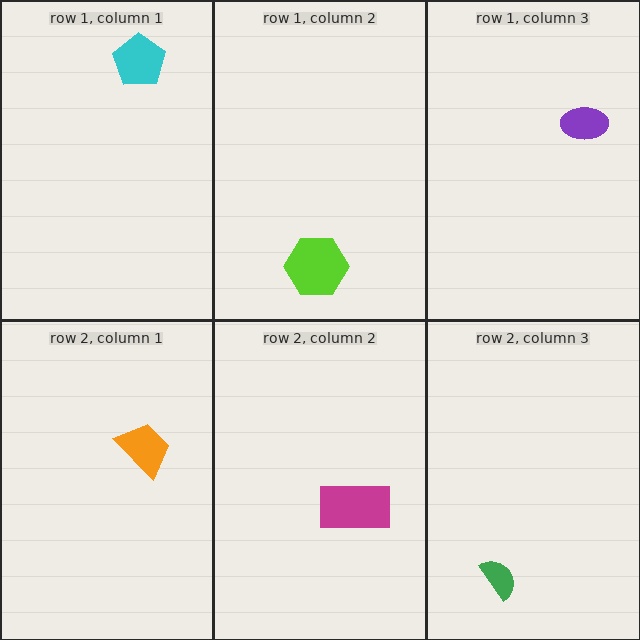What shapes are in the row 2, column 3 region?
The green semicircle.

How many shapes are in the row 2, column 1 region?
1.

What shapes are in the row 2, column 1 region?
The orange trapezoid.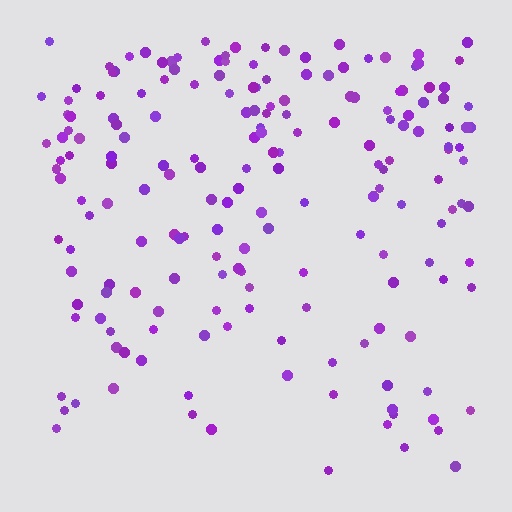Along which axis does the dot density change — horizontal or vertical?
Vertical.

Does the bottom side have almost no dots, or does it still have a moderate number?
Still a moderate number, just noticeably fewer than the top.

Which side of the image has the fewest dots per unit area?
The bottom.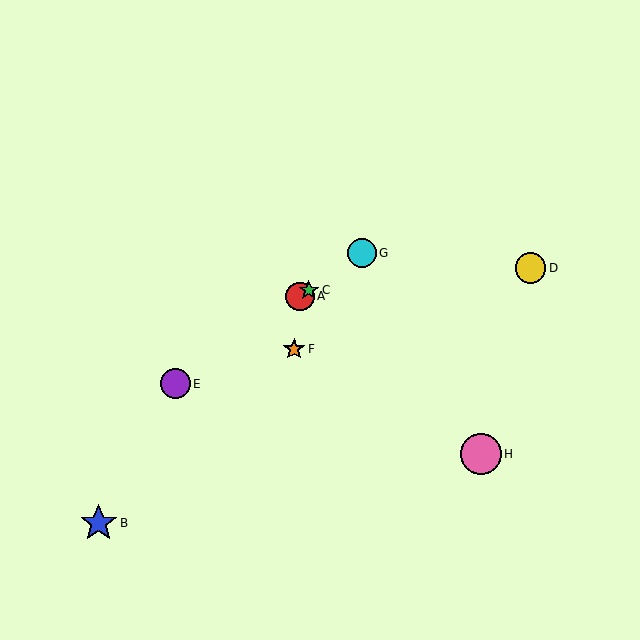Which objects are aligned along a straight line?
Objects A, C, E, G are aligned along a straight line.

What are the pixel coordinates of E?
Object E is at (175, 384).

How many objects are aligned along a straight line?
4 objects (A, C, E, G) are aligned along a straight line.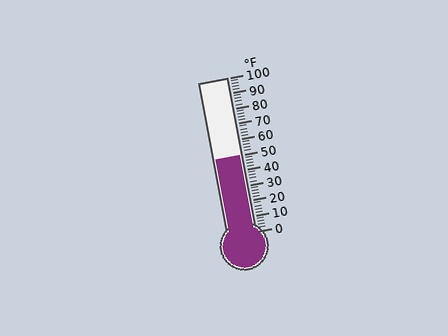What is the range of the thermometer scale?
The thermometer scale ranges from 0°F to 100°F.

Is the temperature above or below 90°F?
The temperature is below 90°F.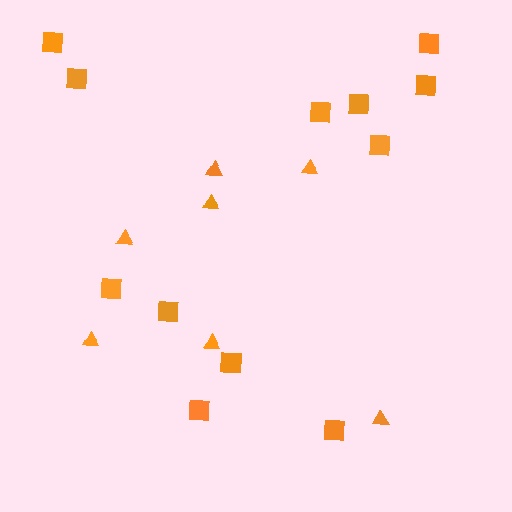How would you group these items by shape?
There are 2 groups: one group of squares (12) and one group of triangles (7).